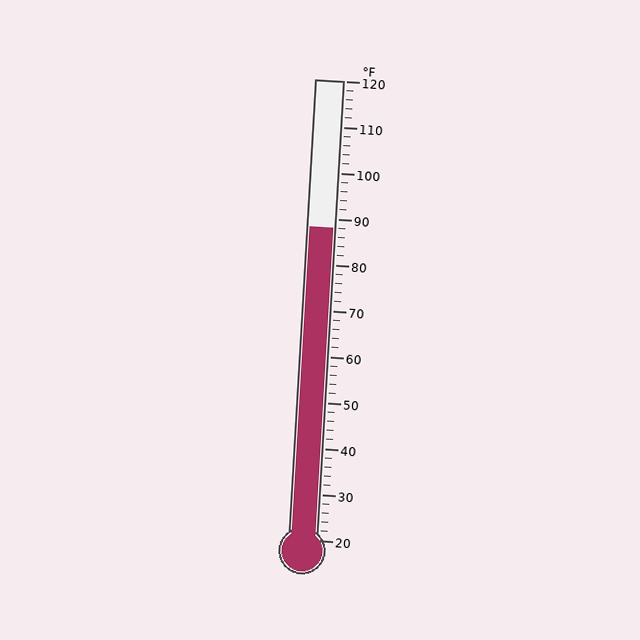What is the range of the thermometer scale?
The thermometer scale ranges from 20°F to 120°F.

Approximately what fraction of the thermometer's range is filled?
The thermometer is filled to approximately 70% of its range.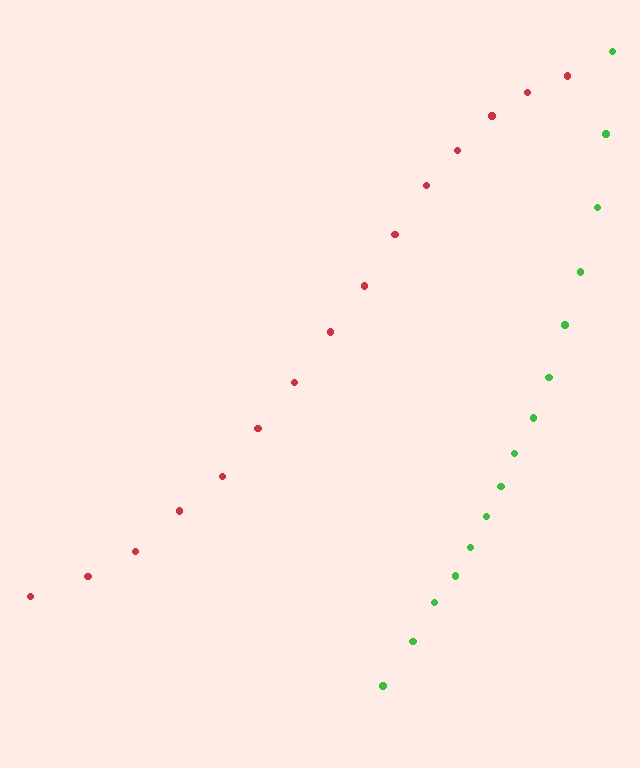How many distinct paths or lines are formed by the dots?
There are 2 distinct paths.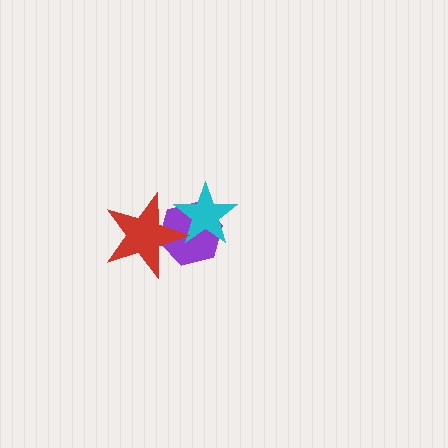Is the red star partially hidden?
No, no other shape covers it.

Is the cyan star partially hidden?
Yes, it is partially covered by another shape.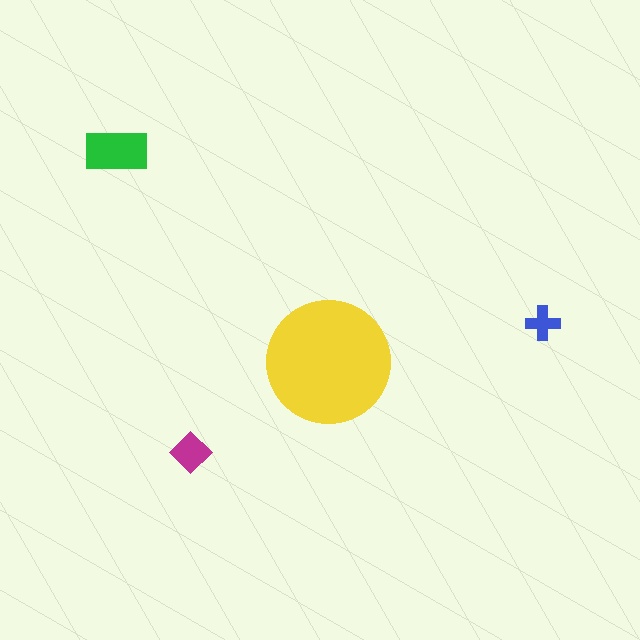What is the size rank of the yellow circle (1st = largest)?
1st.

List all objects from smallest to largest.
The blue cross, the magenta diamond, the green rectangle, the yellow circle.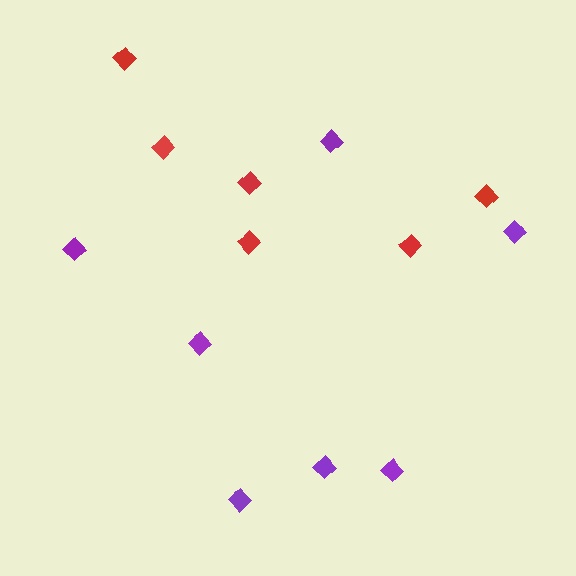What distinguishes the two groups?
There are 2 groups: one group of red diamonds (6) and one group of purple diamonds (7).